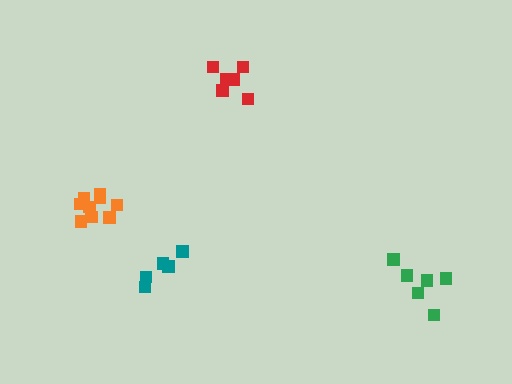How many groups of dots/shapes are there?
There are 4 groups.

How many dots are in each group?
Group 1: 5 dots, Group 2: 9 dots, Group 3: 6 dots, Group 4: 6 dots (26 total).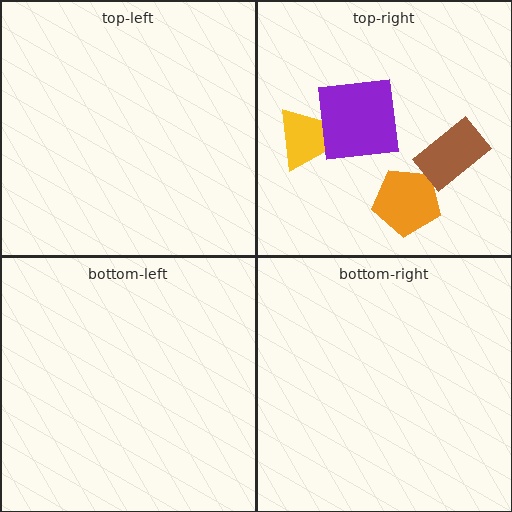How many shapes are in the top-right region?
4.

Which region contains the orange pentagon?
The top-right region.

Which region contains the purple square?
The top-right region.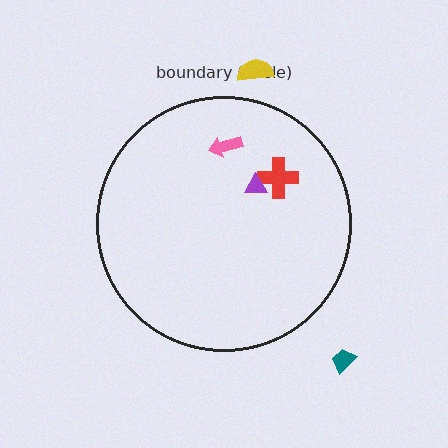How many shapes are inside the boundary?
3 inside, 2 outside.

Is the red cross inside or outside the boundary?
Inside.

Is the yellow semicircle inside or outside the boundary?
Outside.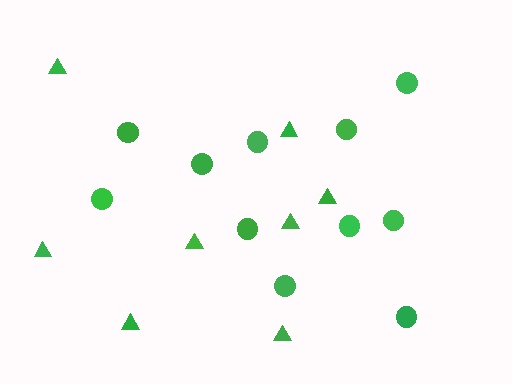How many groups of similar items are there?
There are 2 groups: one group of circles (11) and one group of triangles (8).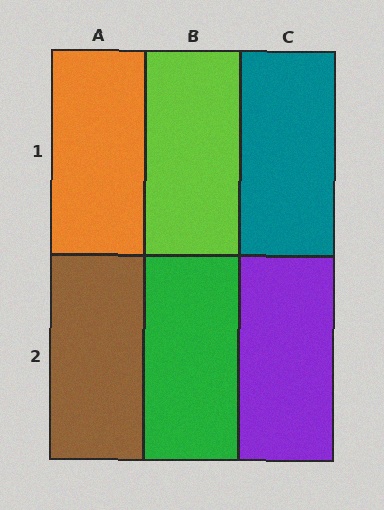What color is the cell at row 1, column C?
Teal.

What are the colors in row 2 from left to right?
Brown, green, purple.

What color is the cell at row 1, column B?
Lime.